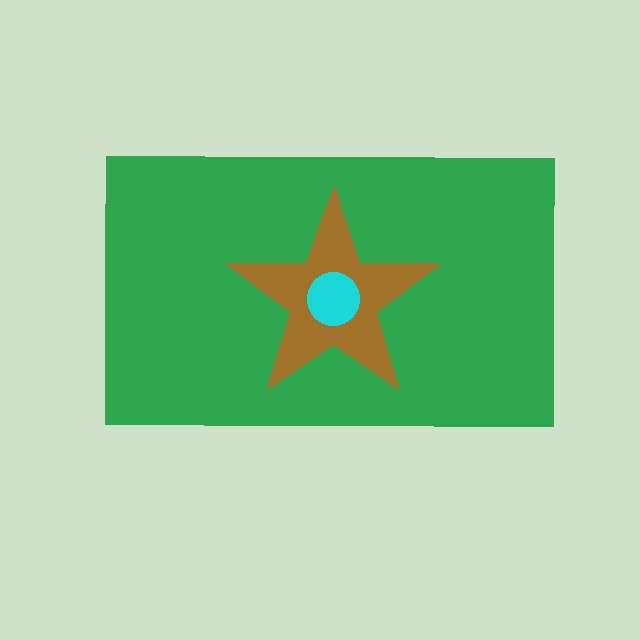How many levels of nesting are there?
3.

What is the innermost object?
The cyan circle.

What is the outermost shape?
The green rectangle.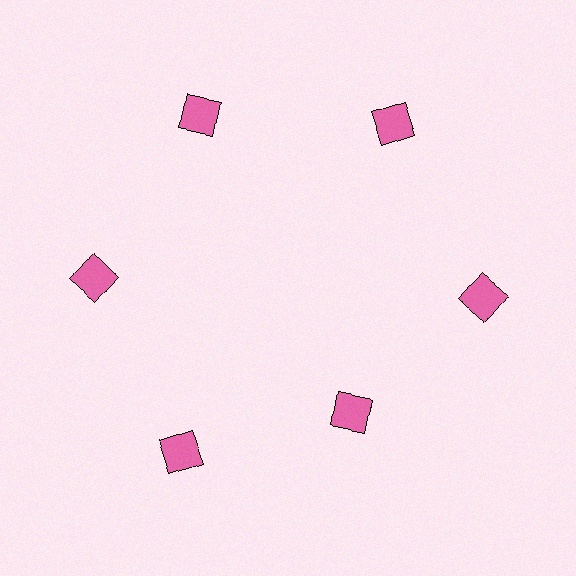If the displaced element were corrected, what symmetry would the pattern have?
It would have 6-fold rotational symmetry — the pattern would map onto itself every 60 degrees.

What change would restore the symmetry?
The symmetry would be restored by moving it outward, back onto the ring so that all 6 squares sit at equal angles and equal distance from the center.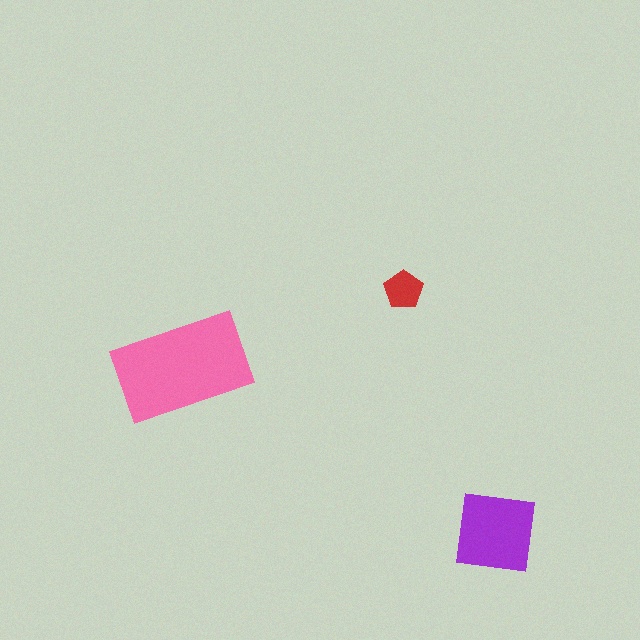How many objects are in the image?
There are 3 objects in the image.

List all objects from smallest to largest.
The red pentagon, the purple square, the pink rectangle.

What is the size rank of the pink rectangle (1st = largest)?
1st.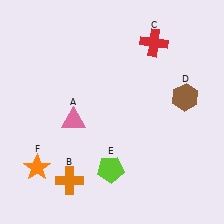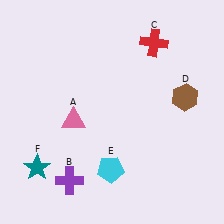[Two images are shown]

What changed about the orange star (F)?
In Image 1, F is orange. In Image 2, it changed to teal.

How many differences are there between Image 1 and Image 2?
There are 3 differences between the two images.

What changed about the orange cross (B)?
In Image 1, B is orange. In Image 2, it changed to purple.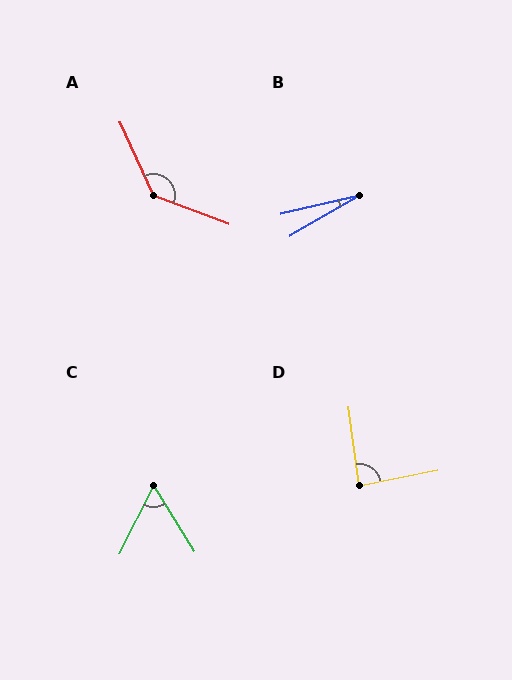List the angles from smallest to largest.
B (17°), C (58°), D (86°), A (135°).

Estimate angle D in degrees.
Approximately 86 degrees.